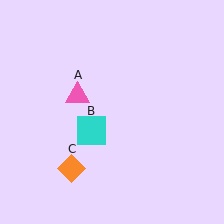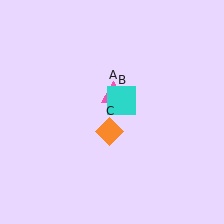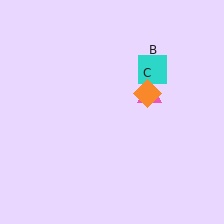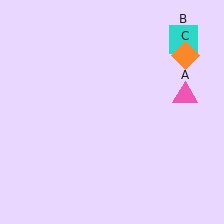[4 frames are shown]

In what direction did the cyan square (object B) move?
The cyan square (object B) moved up and to the right.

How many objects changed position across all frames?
3 objects changed position: pink triangle (object A), cyan square (object B), orange diamond (object C).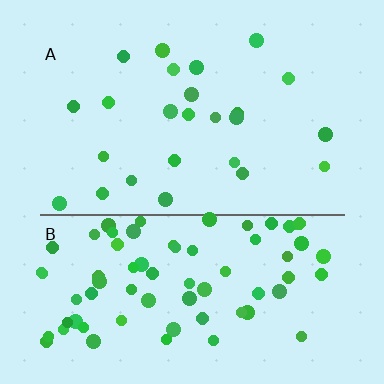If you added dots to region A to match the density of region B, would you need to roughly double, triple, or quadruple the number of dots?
Approximately triple.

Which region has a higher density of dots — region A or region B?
B (the bottom).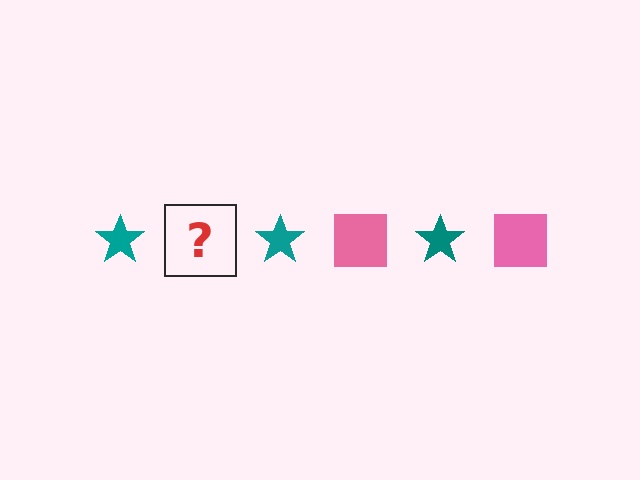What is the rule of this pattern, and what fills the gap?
The rule is that the pattern alternates between teal star and pink square. The gap should be filled with a pink square.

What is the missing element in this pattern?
The missing element is a pink square.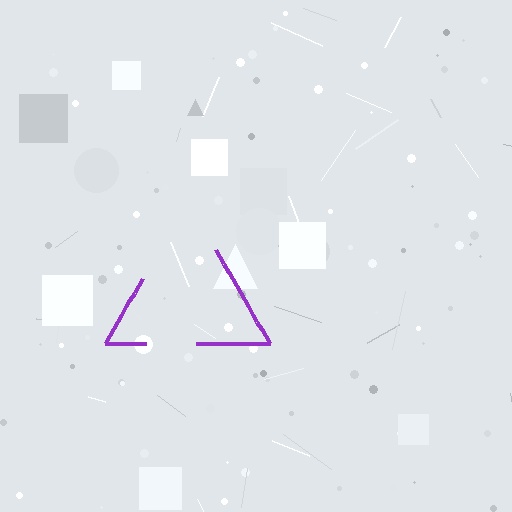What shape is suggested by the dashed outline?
The dashed outline suggests a triangle.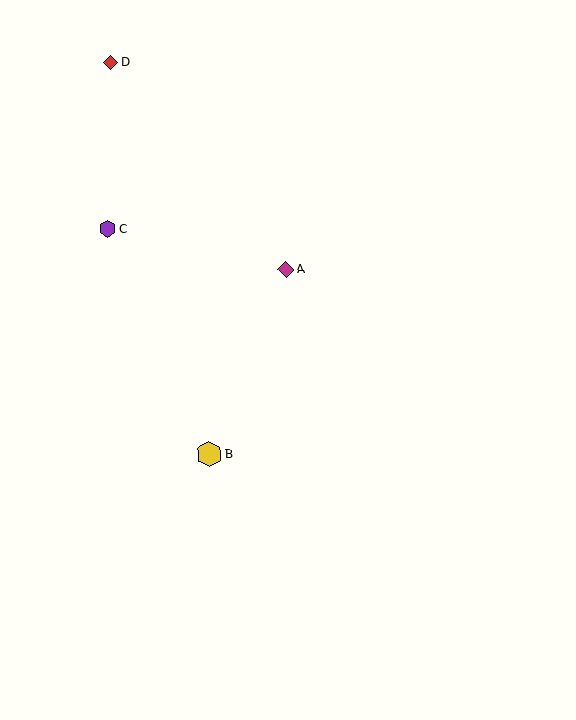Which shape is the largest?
The yellow hexagon (labeled B) is the largest.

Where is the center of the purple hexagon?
The center of the purple hexagon is at (107, 229).